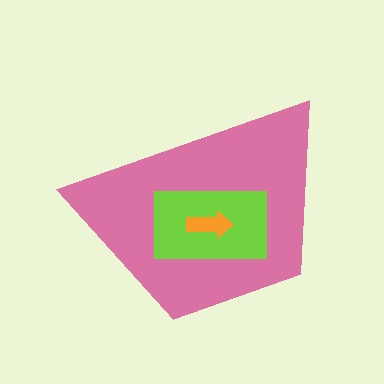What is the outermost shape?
The pink trapezoid.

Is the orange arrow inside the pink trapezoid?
Yes.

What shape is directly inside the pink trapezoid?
The lime rectangle.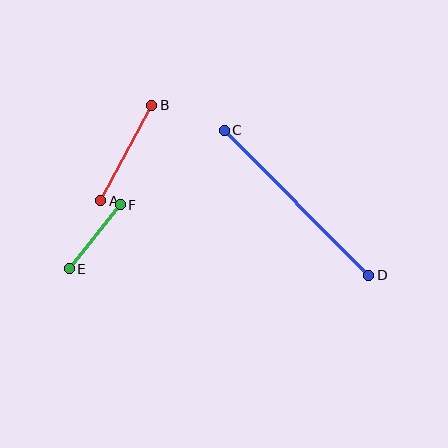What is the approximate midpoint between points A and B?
The midpoint is at approximately (126, 153) pixels.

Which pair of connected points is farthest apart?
Points C and D are farthest apart.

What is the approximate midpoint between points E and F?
The midpoint is at approximately (95, 237) pixels.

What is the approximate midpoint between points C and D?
The midpoint is at approximately (296, 203) pixels.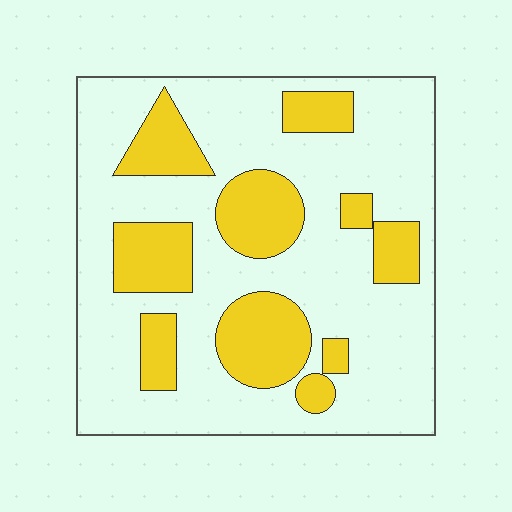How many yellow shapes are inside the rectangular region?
10.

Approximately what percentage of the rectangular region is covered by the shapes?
Approximately 30%.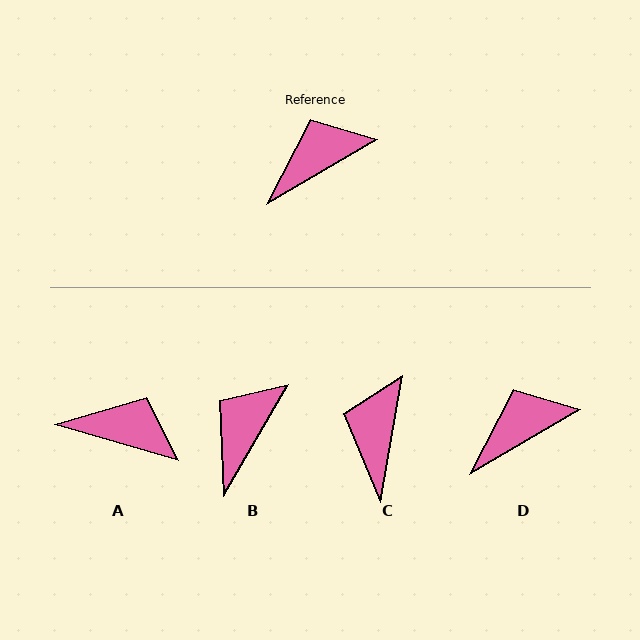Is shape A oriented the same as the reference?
No, it is off by about 46 degrees.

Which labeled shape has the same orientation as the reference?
D.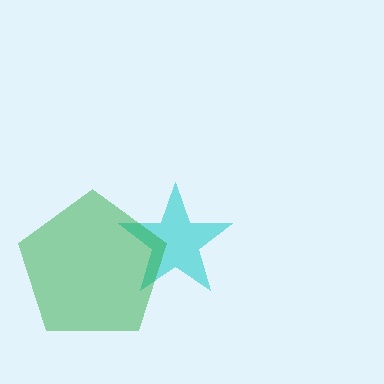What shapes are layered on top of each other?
The layered shapes are: a cyan star, a green pentagon.